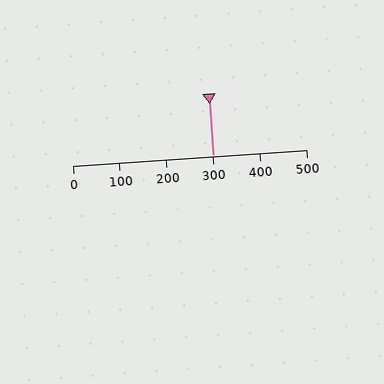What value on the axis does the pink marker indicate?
The marker indicates approximately 300.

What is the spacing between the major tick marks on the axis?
The major ticks are spaced 100 apart.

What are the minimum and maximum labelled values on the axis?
The axis runs from 0 to 500.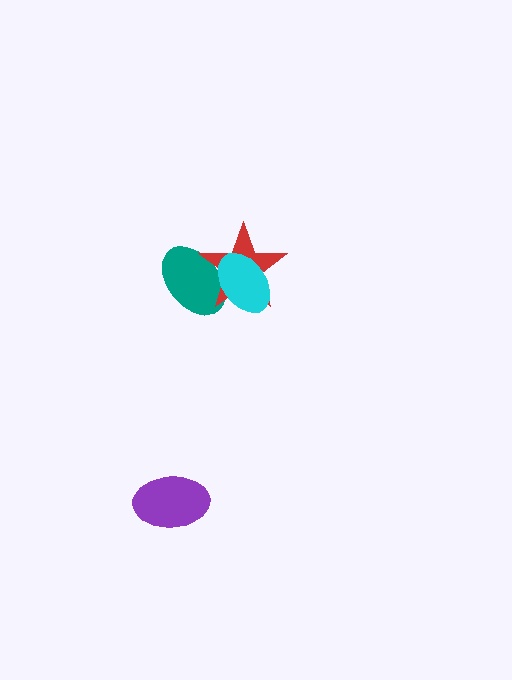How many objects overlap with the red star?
2 objects overlap with the red star.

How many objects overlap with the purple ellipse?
0 objects overlap with the purple ellipse.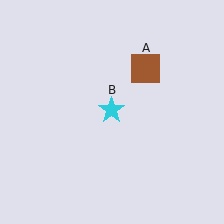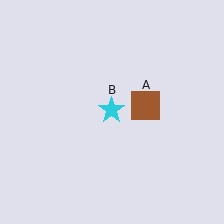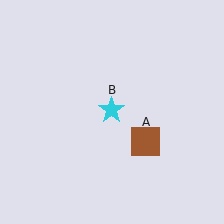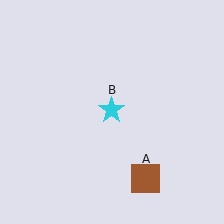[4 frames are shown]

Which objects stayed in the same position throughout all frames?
Cyan star (object B) remained stationary.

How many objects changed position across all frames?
1 object changed position: brown square (object A).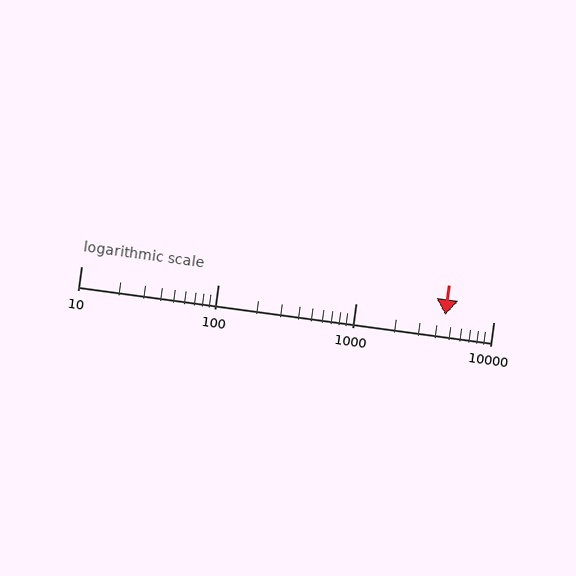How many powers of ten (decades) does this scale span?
The scale spans 3 decades, from 10 to 10000.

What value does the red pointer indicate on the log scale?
The pointer indicates approximately 4500.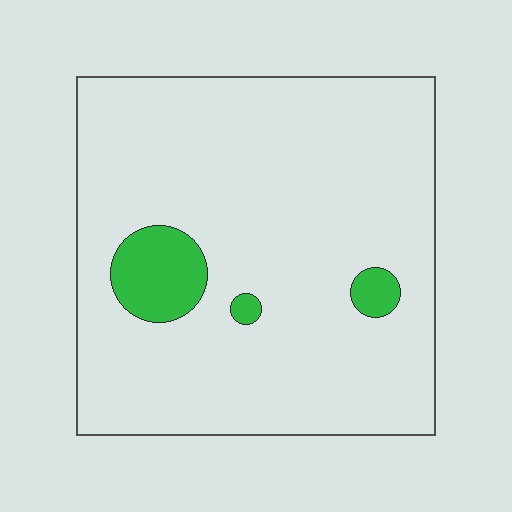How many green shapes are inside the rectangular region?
3.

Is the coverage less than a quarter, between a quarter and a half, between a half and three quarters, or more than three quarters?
Less than a quarter.